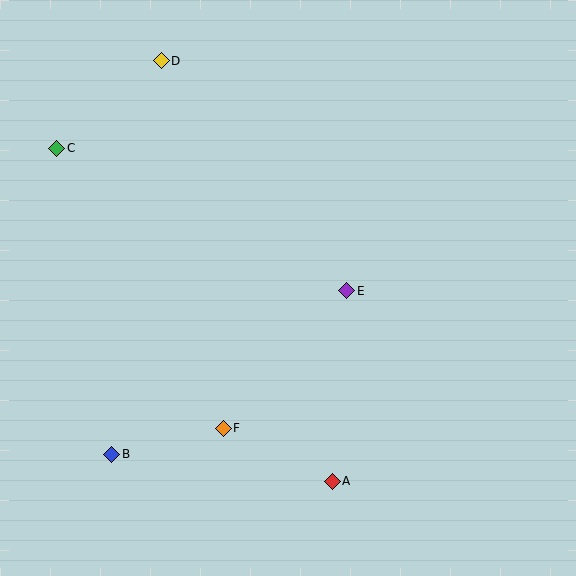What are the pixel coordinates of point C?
Point C is at (57, 148).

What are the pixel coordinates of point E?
Point E is at (347, 291).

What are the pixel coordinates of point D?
Point D is at (161, 61).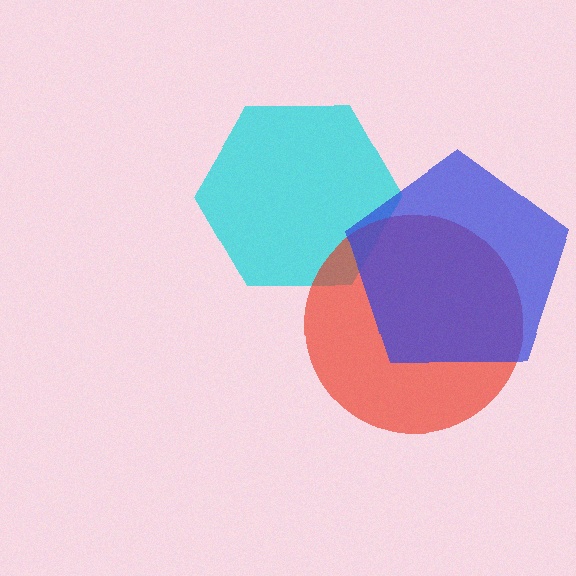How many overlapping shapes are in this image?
There are 3 overlapping shapes in the image.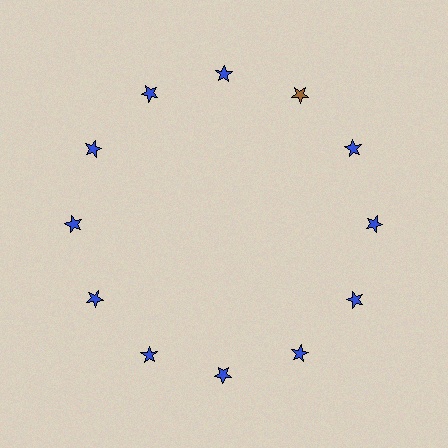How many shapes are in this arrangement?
There are 12 shapes arranged in a ring pattern.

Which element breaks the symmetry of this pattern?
The brown star at roughly the 1 o'clock position breaks the symmetry. All other shapes are blue stars.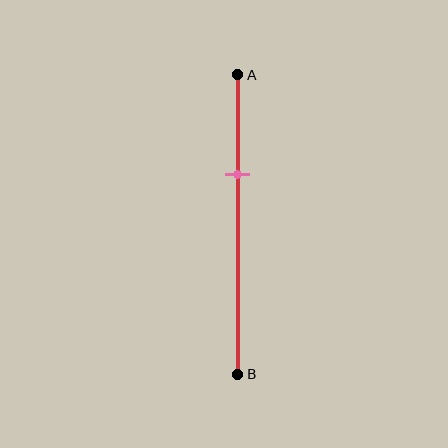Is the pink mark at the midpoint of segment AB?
No, the mark is at about 35% from A, not at the 50% midpoint.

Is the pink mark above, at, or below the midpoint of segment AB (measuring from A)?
The pink mark is above the midpoint of segment AB.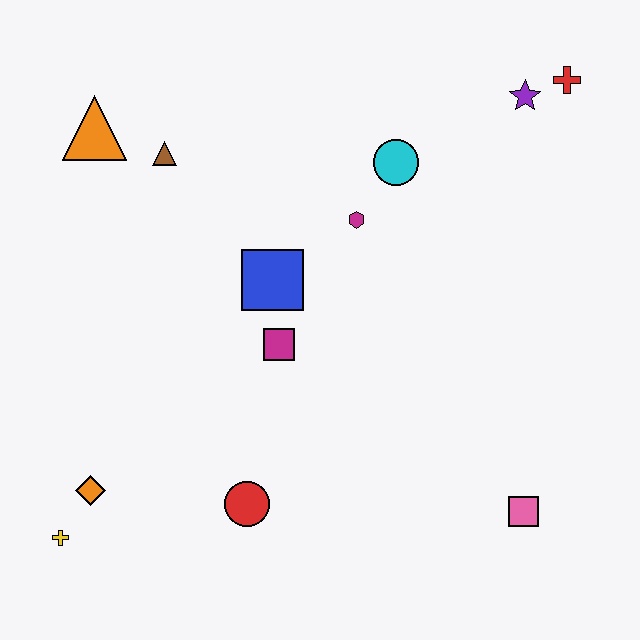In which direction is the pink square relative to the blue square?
The pink square is to the right of the blue square.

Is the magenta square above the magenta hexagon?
No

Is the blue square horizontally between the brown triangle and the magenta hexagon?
Yes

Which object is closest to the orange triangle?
The brown triangle is closest to the orange triangle.